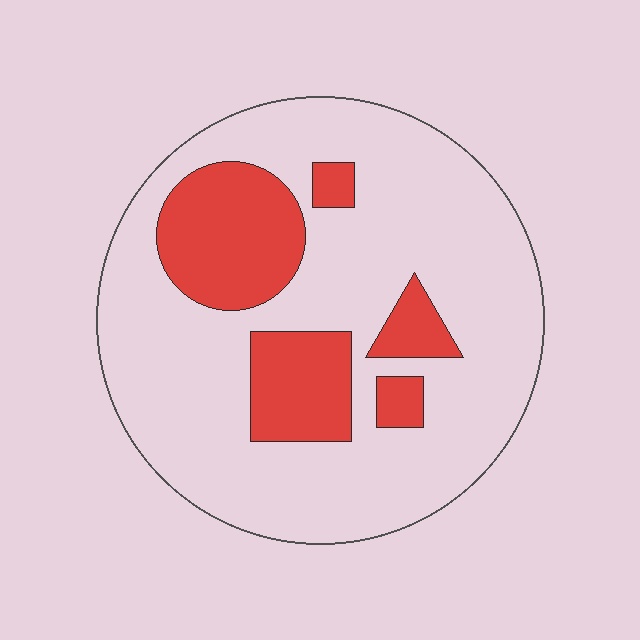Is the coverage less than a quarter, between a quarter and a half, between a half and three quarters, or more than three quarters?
Less than a quarter.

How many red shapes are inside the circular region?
5.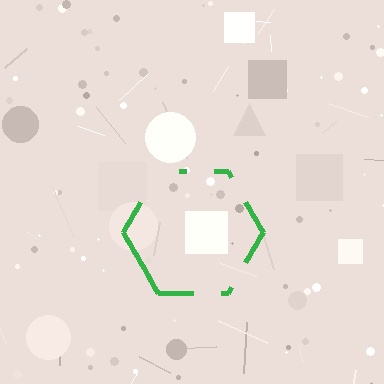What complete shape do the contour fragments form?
The contour fragments form a hexagon.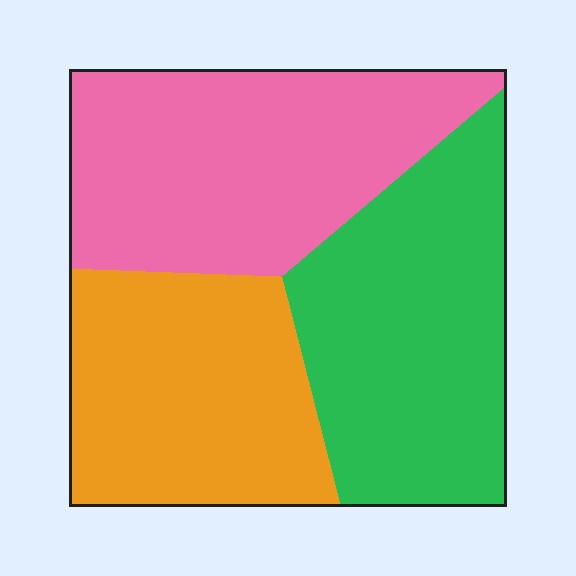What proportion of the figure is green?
Green covers 35% of the figure.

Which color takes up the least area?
Orange, at roughly 30%.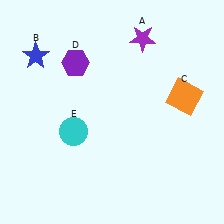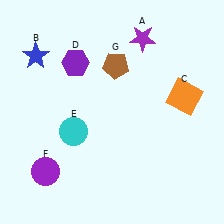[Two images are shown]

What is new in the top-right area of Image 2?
A brown pentagon (G) was added in the top-right area of Image 2.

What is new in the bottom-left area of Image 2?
A purple circle (F) was added in the bottom-left area of Image 2.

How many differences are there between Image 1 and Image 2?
There are 2 differences between the two images.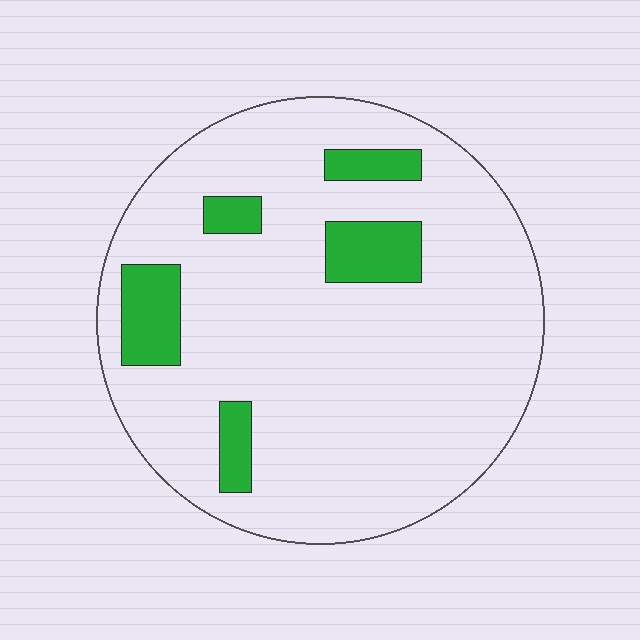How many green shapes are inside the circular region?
5.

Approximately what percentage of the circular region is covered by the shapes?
Approximately 15%.